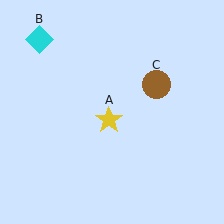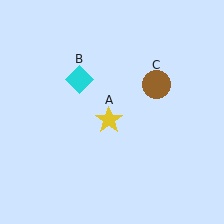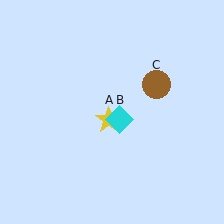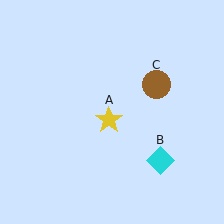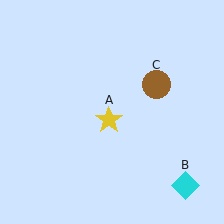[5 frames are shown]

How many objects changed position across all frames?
1 object changed position: cyan diamond (object B).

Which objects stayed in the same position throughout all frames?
Yellow star (object A) and brown circle (object C) remained stationary.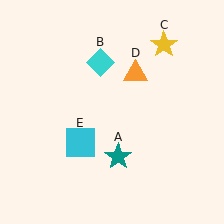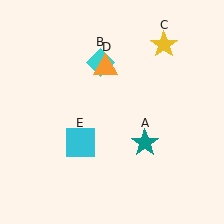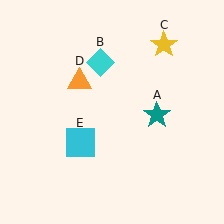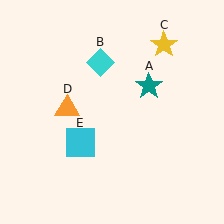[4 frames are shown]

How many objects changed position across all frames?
2 objects changed position: teal star (object A), orange triangle (object D).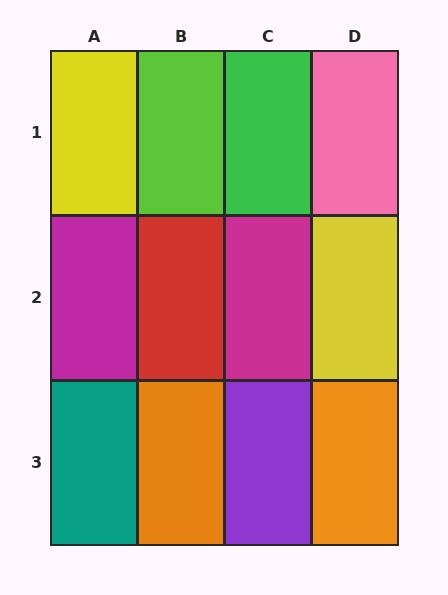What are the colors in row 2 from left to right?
Magenta, red, magenta, yellow.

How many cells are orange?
2 cells are orange.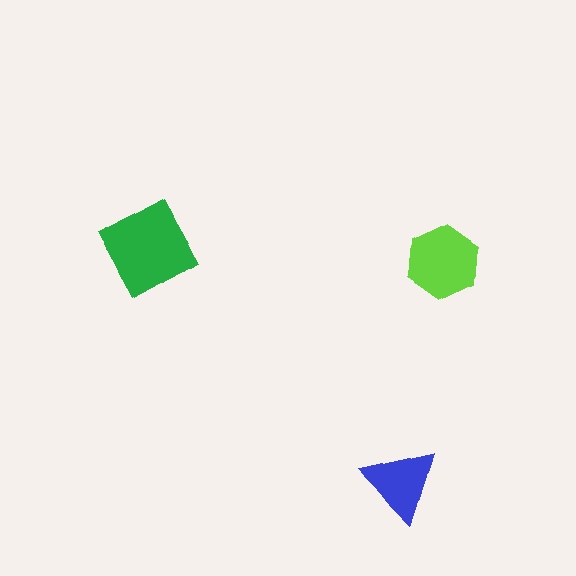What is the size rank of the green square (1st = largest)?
1st.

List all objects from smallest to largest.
The blue triangle, the lime hexagon, the green square.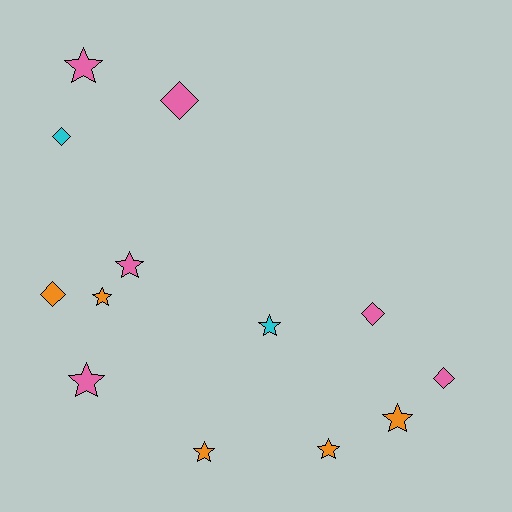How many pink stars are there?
There are 3 pink stars.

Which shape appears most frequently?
Star, with 8 objects.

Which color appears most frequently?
Pink, with 6 objects.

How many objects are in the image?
There are 13 objects.